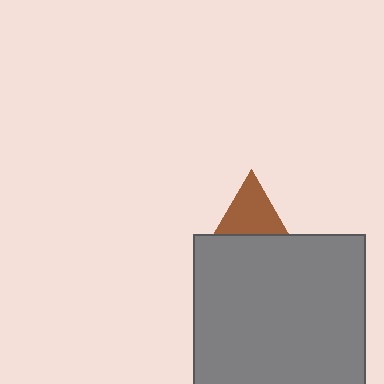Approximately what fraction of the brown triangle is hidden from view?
Roughly 51% of the brown triangle is hidden behind the gray square.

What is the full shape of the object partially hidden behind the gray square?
The partially hidden object is a brown triangle.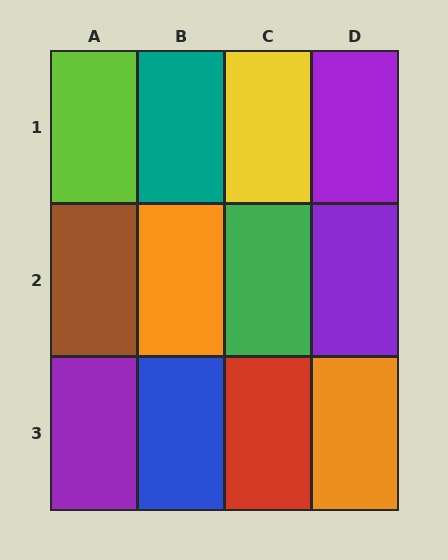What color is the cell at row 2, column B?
Orange.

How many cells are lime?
1 cell is lime.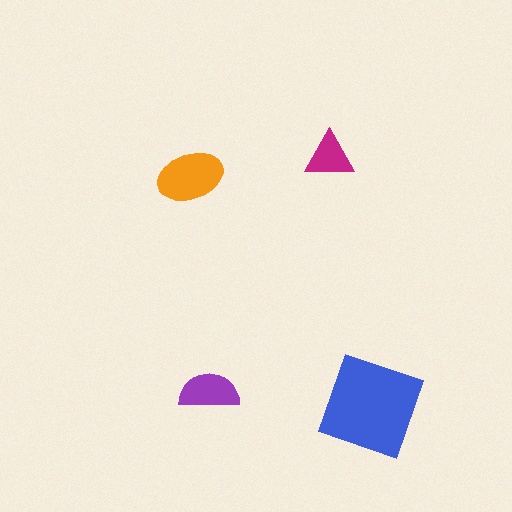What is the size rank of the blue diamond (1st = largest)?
1st.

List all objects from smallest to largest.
The magenta triangle, the purple semicircle, the orange ellipse, the blue diamond.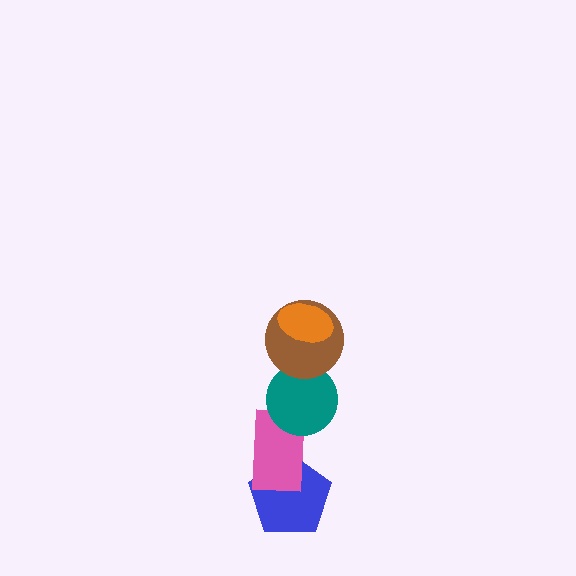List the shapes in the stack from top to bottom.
From top to bottom: the orange ellipse, the brown circle, the teal circle, the pink rectangle, the blue pentagon.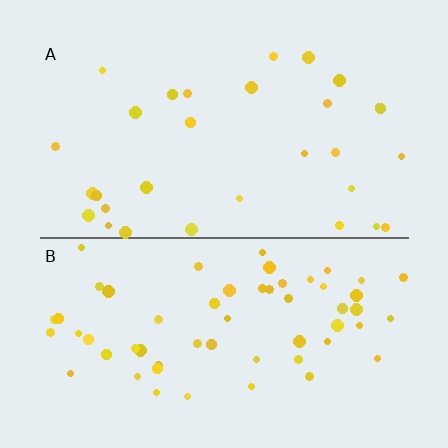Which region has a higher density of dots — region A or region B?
B (the bottom).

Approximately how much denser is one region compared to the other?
Approximately 1.9× — region B over region A.